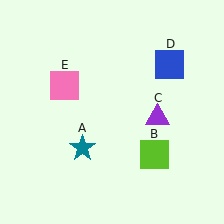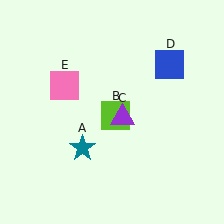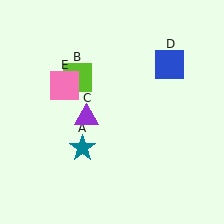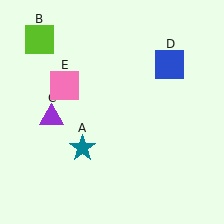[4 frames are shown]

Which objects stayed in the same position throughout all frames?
Teal star (object A) and blue square (object D) and pink square (object E) remained stationary.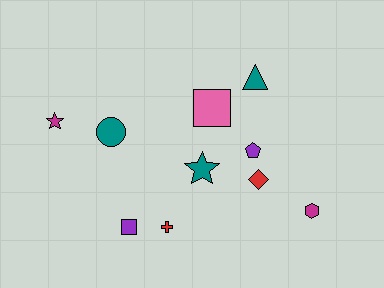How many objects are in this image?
There are 10 objects.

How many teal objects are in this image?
There are 3 teal objects.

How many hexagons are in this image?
There is 1 hexagon.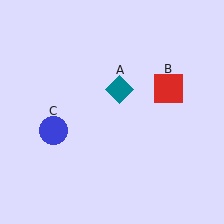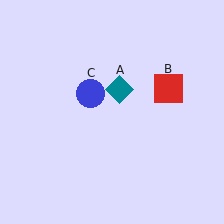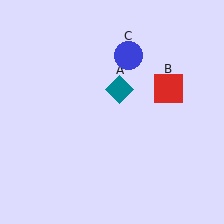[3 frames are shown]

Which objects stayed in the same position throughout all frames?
Teal diamond (object A) and red square (object B) remained stationary.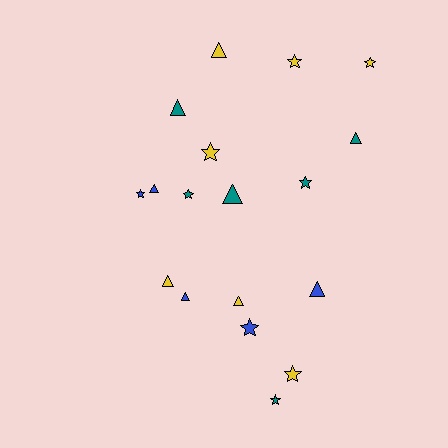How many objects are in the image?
There are 18 objects.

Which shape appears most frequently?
Triangle, with 9 objects.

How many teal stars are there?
There are 3 teal stars.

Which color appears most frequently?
Yellow, with 7 objects.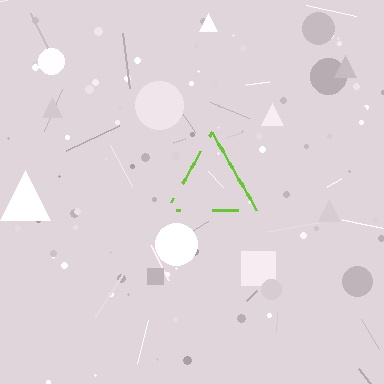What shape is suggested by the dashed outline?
The dashed outline suggests a triangle.